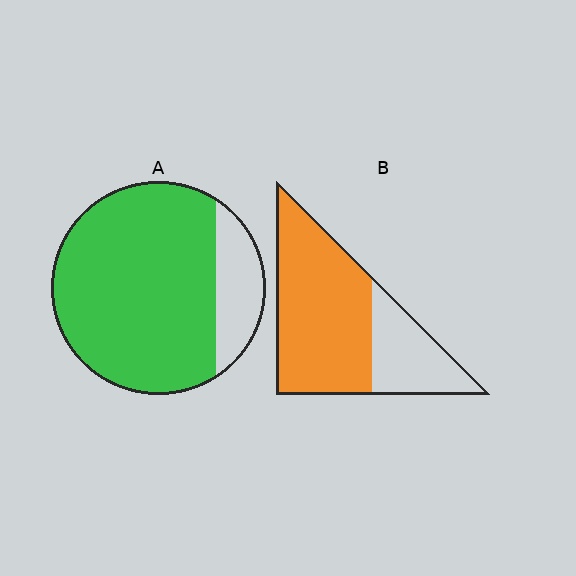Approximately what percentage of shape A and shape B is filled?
A is approximately 80% and B is approximately 70%.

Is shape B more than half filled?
Yes.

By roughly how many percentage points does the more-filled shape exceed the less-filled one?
By roughly 15 percentage points (A over B).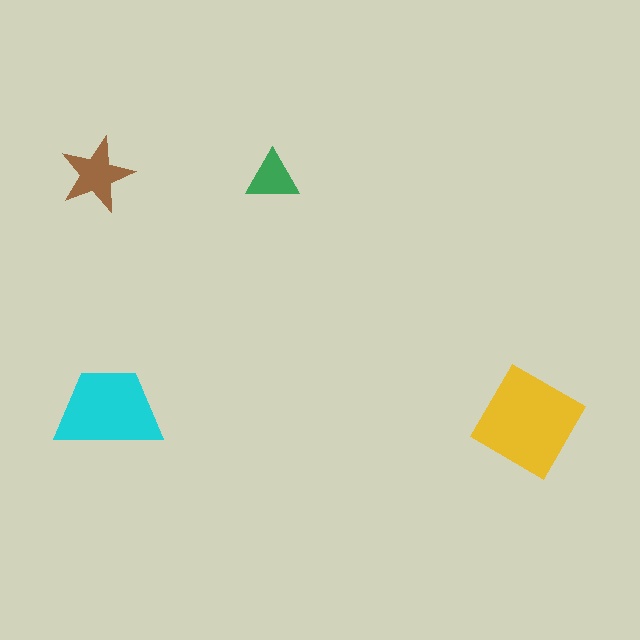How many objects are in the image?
There are 4 objects in the image.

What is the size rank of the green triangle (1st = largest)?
4th.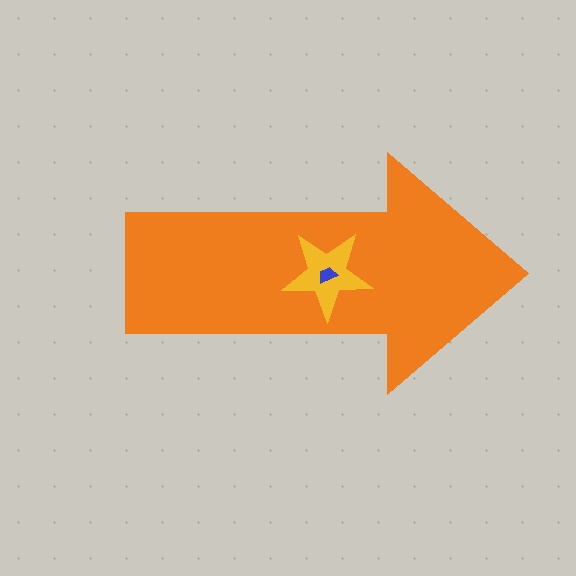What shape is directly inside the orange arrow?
The yellow star.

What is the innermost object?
The blue trapezoid.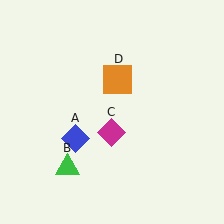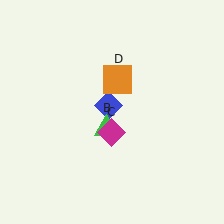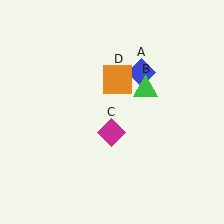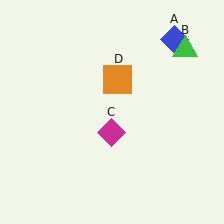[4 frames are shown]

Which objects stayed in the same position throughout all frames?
Magenta diamond (object C) and orange square (object D) remained stationary.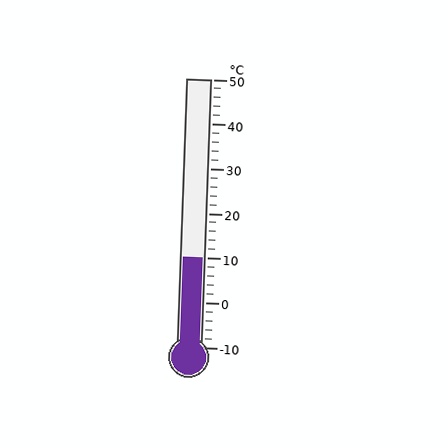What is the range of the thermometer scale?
The thermometer scale ranges from -10°C to 50°C.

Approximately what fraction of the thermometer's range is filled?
The thermometer is filled to approximately 35% of its range.